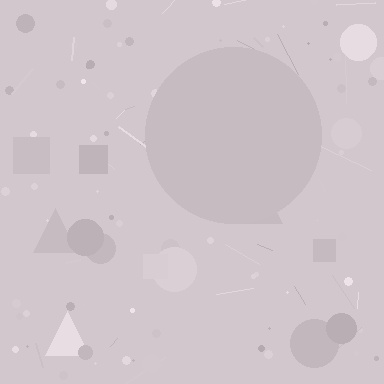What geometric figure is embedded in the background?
A circle is embedded in the background.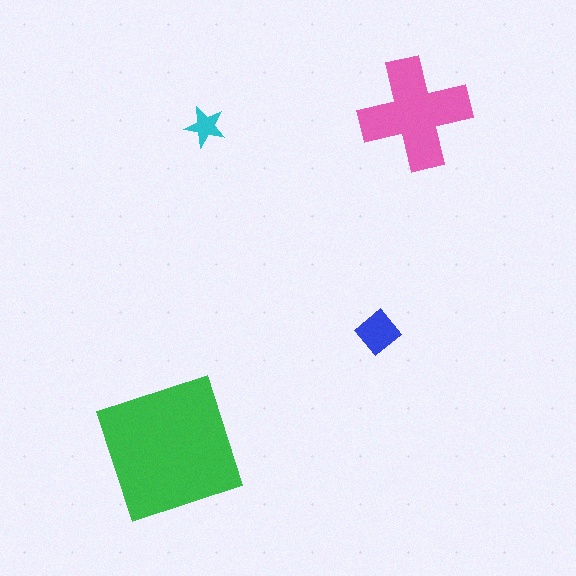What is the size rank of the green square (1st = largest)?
1st.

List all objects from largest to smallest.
The green square, the pink cross, the blue diamond, the cyan star.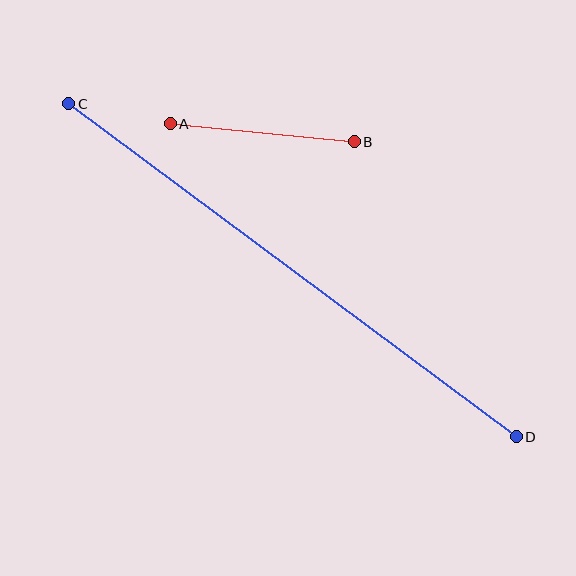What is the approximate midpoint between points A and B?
The midpoint is at approximately (262, 133) pixels.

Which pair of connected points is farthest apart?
Points C and D are farthest apart.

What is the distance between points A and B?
The distance is approximately 185 pixels.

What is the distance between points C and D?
The distance is approximately 558 pixels.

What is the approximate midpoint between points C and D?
The midpoint is at approximately (293, 270) pixels.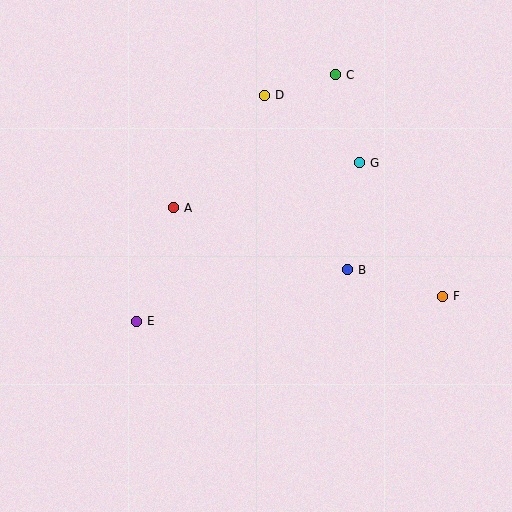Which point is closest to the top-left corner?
Point A is closest to the top-left corner.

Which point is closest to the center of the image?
Point B at (348, 270) is closest to the center.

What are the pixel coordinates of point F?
Point F is at (443, 296).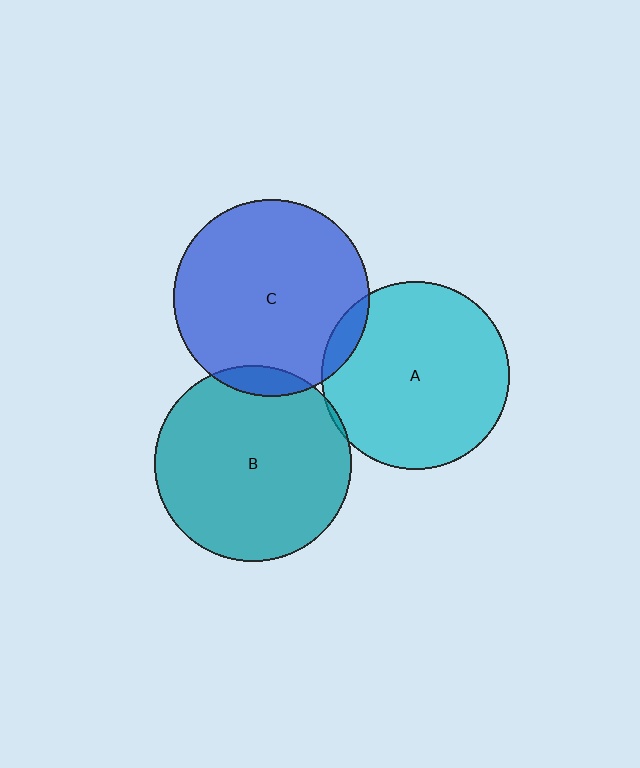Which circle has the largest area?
Circle C (blue).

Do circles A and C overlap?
Yes.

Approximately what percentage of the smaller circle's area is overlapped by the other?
Approximately 5%.